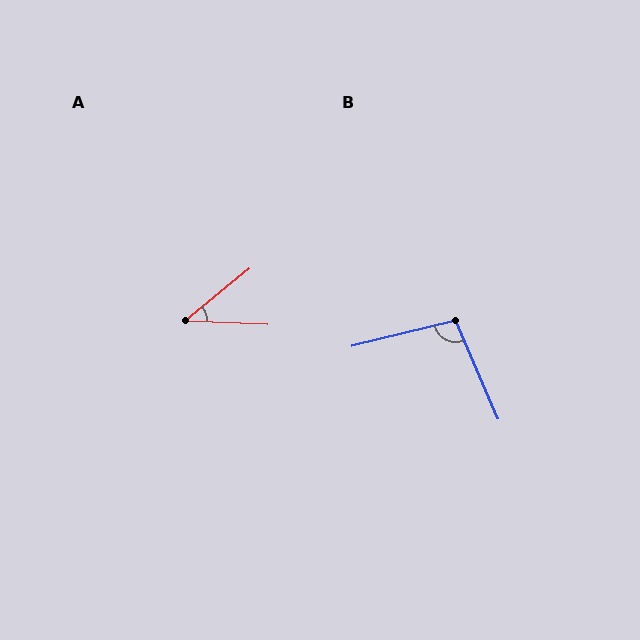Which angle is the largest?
B, at approximately 99 degrees.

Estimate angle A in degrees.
Approximately 42 degrees.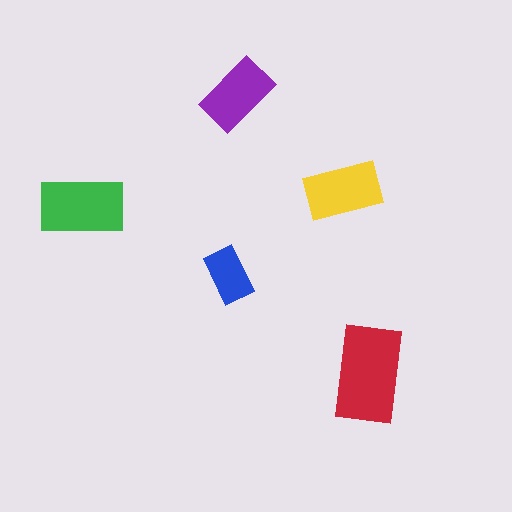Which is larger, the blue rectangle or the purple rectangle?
The purple one.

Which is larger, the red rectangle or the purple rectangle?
The red one.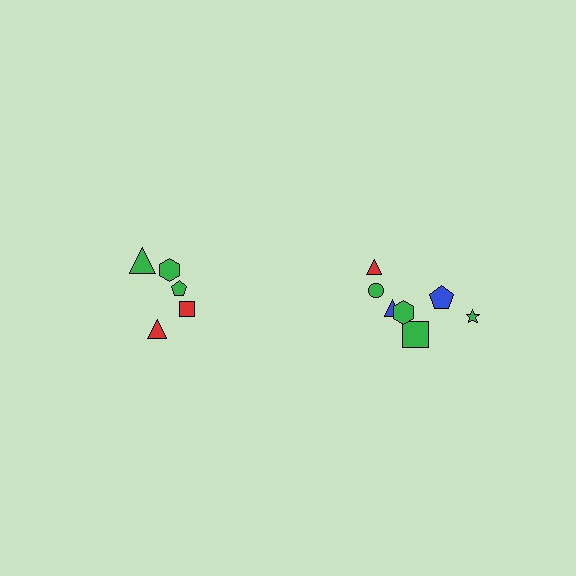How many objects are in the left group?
There are 5 objects.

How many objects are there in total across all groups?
There are 12 objects.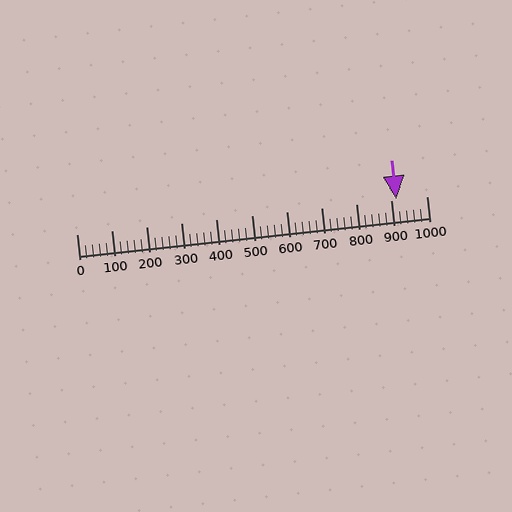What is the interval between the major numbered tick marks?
The major tick marks are spaced 100 units apart.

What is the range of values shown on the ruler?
The ruler shows values from 0 to 1000.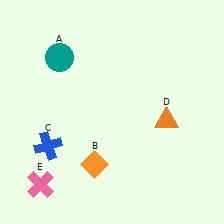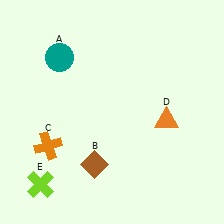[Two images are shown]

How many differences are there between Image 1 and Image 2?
There are 3 differences between the two images.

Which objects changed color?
B changed from orange to brown. C changed from blue to orange. E changed from pink to lime.